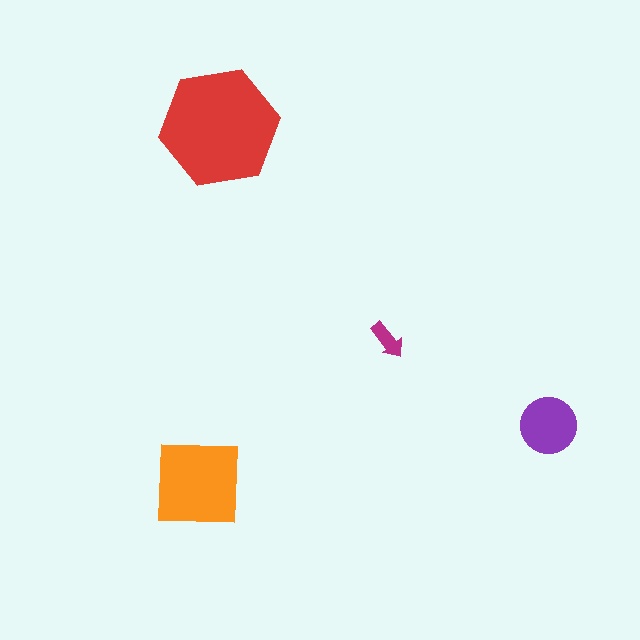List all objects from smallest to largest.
The magenta arrow, the purple circle, the orange square, the red hexagon.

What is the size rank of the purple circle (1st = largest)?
3rd.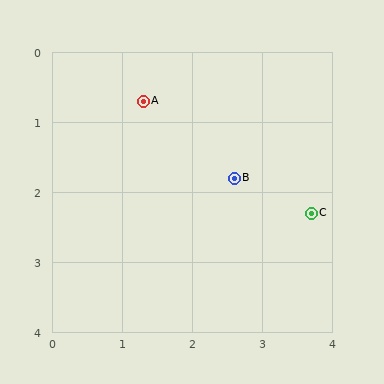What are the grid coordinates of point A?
Point A is at approximately (1.3, 0.7).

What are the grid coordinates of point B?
Point B is at approximately (2.6, 1.8).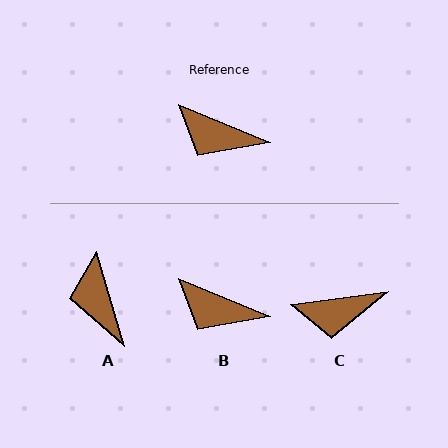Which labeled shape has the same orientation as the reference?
B.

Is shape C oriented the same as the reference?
No, it is off by about 30 degrees.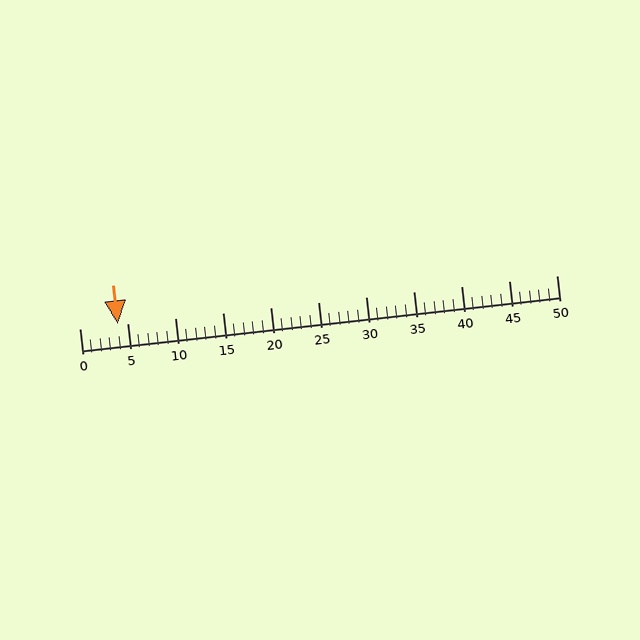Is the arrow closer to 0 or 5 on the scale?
The arrow is closer to 5.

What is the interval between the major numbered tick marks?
The major tick marks are spaced 5 units apart.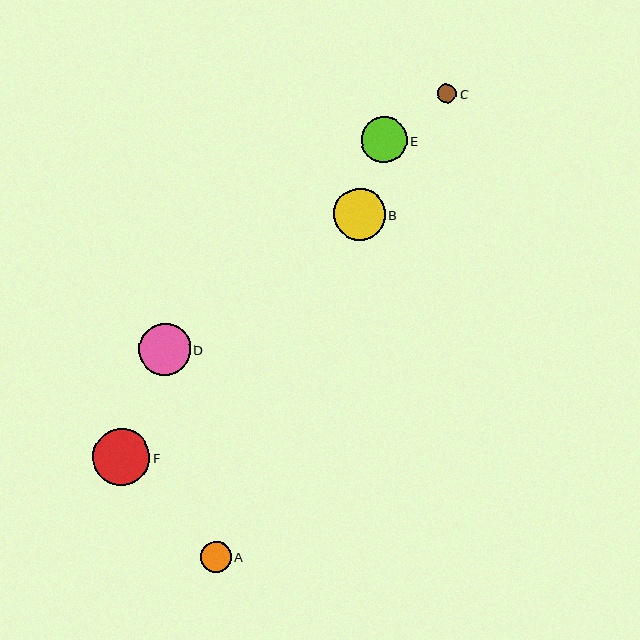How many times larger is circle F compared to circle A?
Circle F is approximately 1.9 times the size of circle A.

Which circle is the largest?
Circle F is the largest with a size of approximately 57 pixels.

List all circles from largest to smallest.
From largest to smallest: F, B, D, E, A, C.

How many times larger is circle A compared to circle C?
Circle A is approximately 1.6 times the size of circle C.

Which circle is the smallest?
Circle C is the smallest with a size of approximately 19 pixels.